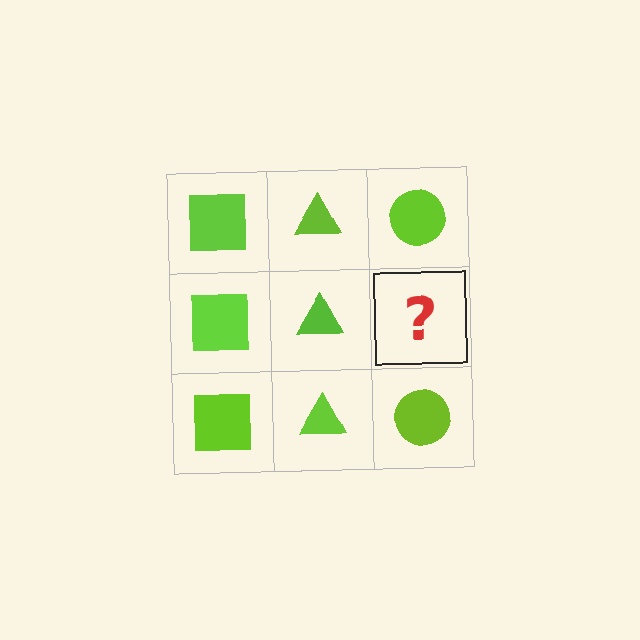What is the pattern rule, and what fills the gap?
The rule is that each column has a consistent shape. The gap should be filled with a lime circle.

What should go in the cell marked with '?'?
The missing cell should contain a lime circle.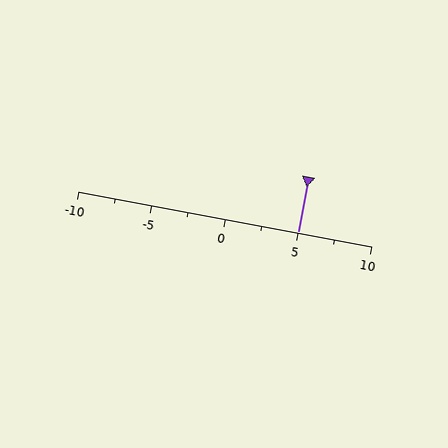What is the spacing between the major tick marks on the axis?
The major ticks are spaced 5 apart.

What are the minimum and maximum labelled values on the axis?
The axis runs from -10 to 10.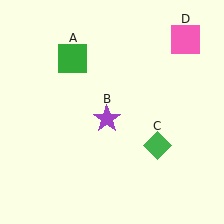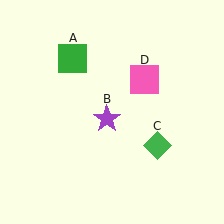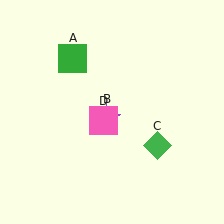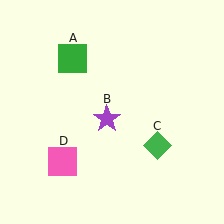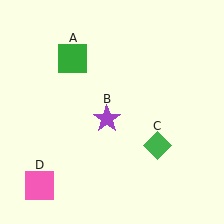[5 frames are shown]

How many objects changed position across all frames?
1 object changed position: pink square (object D).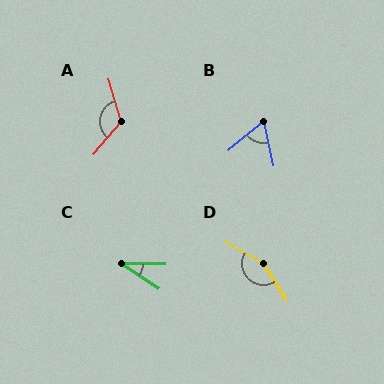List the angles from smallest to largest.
C (34°), B (62°), A (123°), D (151°).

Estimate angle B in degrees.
Approximately 62 degrees.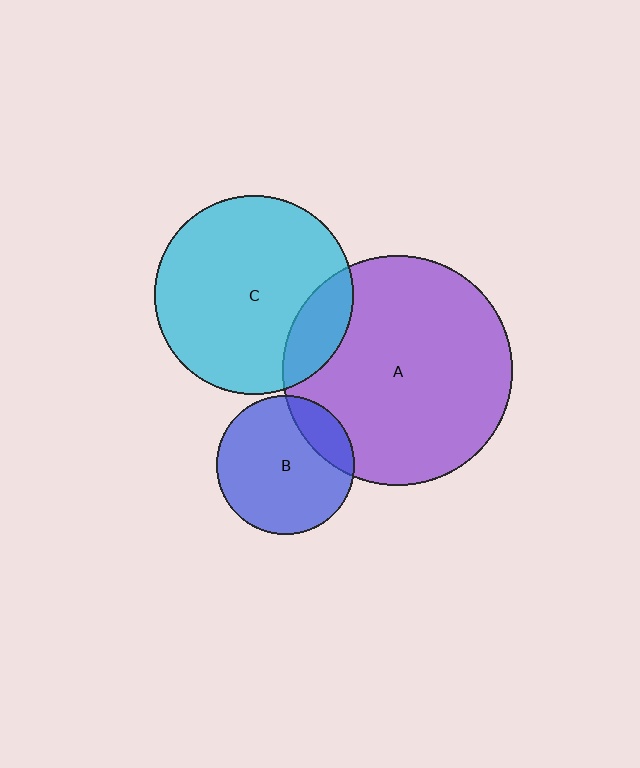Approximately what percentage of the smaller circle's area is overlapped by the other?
Approximately 20%.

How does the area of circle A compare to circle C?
Approximately 1.3 times.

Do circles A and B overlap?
Yes.